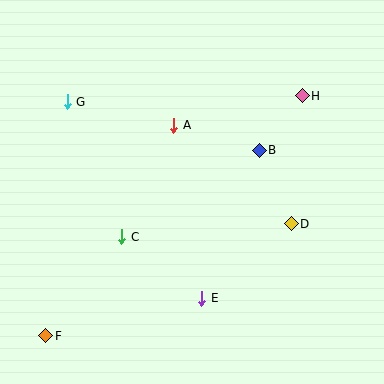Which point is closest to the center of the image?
Point A at (173, 125) is closest to the center.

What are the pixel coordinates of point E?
Point E is at (202, 298).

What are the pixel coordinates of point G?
Point G is at (67, 102).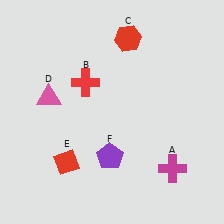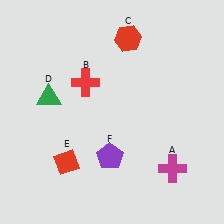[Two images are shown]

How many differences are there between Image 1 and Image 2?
There is 1 difference between the two images.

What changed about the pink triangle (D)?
In Image 1, D is pink. In Image 2, it changed to green.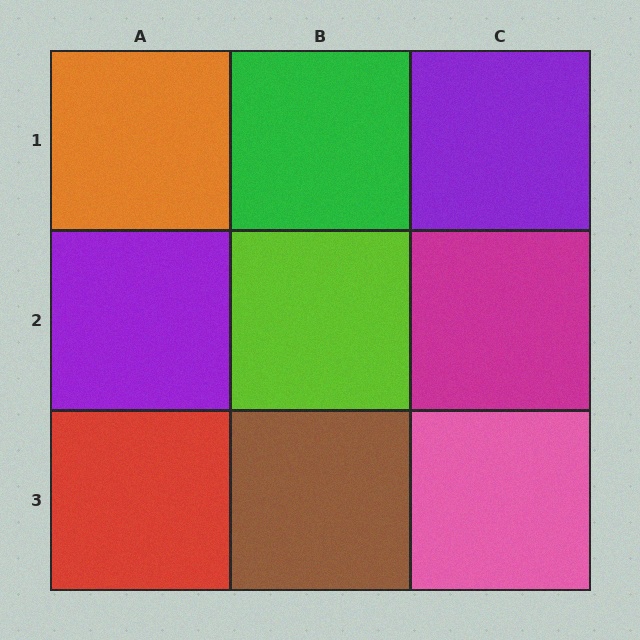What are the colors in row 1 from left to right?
Orange, green, purple.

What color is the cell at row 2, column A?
Purple.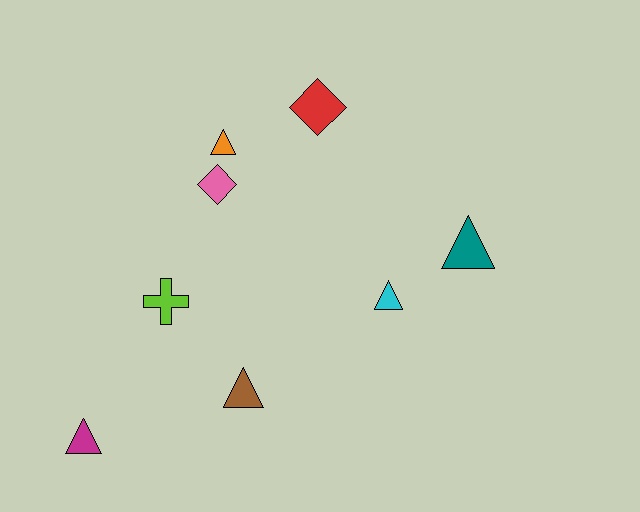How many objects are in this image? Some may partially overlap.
There are 8 objects.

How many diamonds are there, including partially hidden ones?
There are 2 diamonds.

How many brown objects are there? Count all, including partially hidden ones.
There is 1 brown object.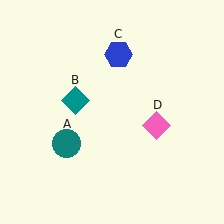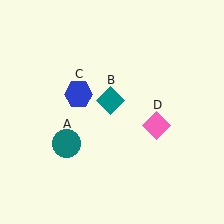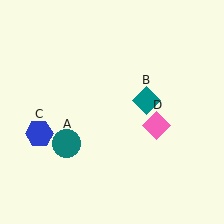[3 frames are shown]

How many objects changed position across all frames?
2 objects changed position: teal diamond (object B), blue hexagon (object C).